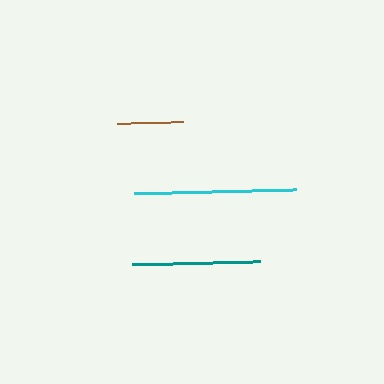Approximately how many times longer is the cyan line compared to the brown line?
The cyan line is approximately 2.5 times the length of the brown line.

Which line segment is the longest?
The cyan line is the longest at approximately 162 pixels.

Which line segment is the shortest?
The brown line is the shortest at approximately 66 pixels.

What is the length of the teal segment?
The teal segment is approximately 128 pixels long.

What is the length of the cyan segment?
The cyan segment is approximately 162 pixels long.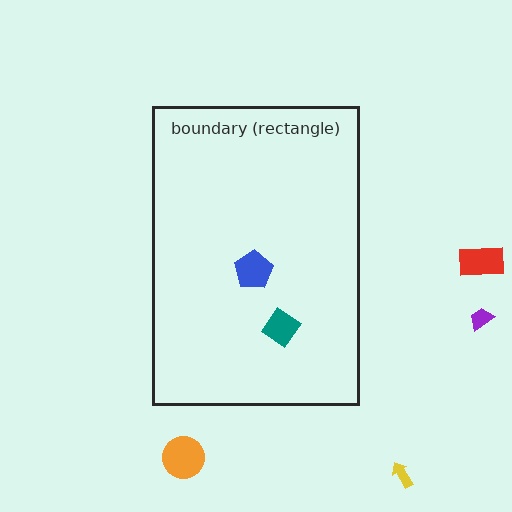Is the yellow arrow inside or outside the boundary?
Outside.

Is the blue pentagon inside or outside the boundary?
Inside.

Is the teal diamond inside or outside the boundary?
Inside.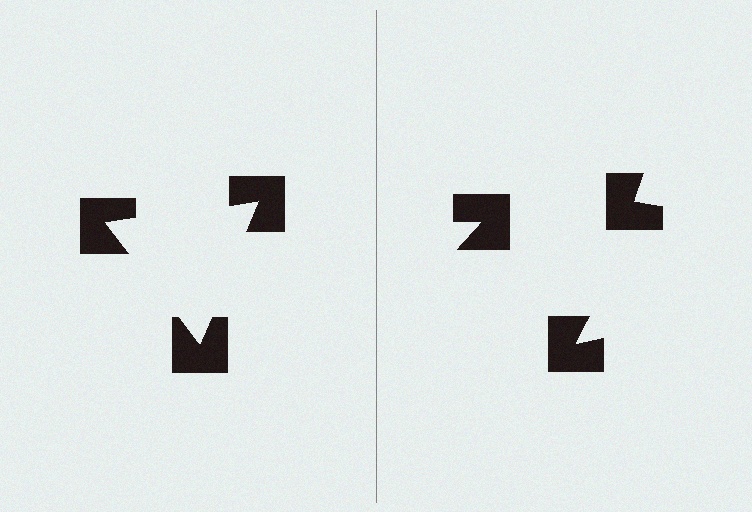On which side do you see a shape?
An illusory triangle appears on the left side. On the right side the wedge cuts are rotated, so no coherent shape forms.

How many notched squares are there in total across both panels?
6 — 3 on each side.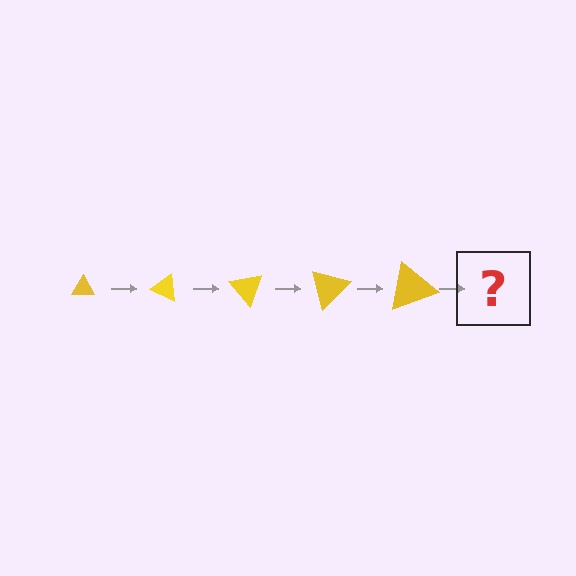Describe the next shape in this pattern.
It should be a triangle, larger than the previous one and rotated 125 degrees from the start.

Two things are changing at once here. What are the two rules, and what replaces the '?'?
The two rules are that the triangle grows larger each step and it rotates 25 degrees each step. The '?' should be a triangle, larger than the previous one and rotated 125 degrees from the start.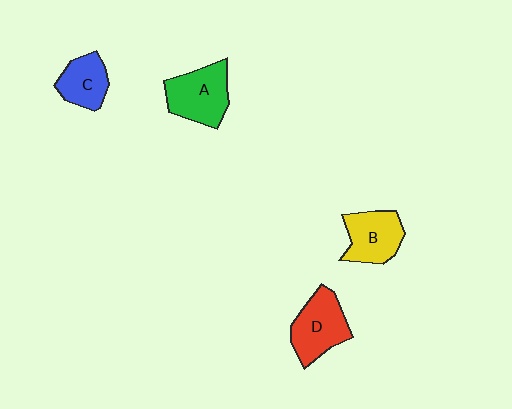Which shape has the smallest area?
Shape C (blue).